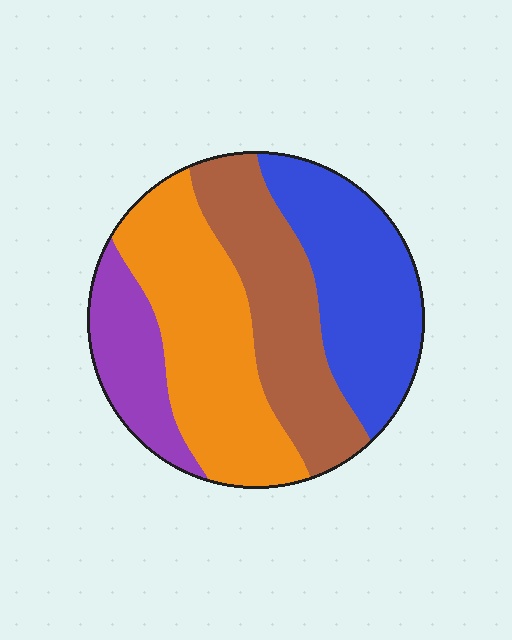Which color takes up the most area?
Orange, at roughly 35%.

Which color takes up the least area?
Purple, at roughly 15%.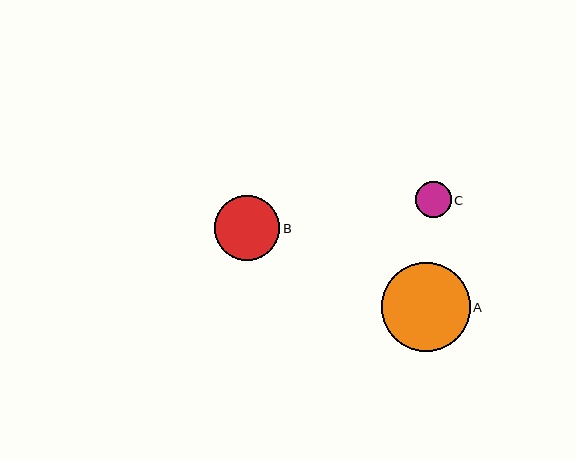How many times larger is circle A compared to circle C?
Circle A is approximately 2.5 times the size of circle C.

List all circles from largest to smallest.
From largest to smallest: A, B, C.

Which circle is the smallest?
Circle C is the smallest with a size of approximately 36 pixels.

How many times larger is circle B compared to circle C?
Circle B is approximately 1.8 times the size of circle C.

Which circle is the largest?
Circle A is the largest with a size of approximately 89 pixels.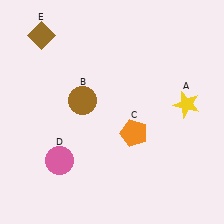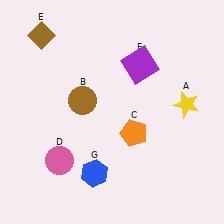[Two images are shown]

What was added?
A purple square (F), a blue hexagon (G) were added in Image 2.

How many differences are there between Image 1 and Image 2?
There are 2 differences between the two images.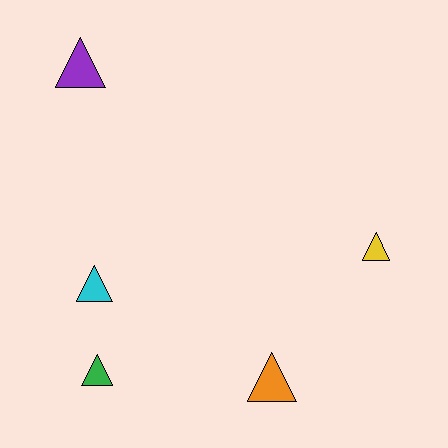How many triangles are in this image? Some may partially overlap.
There are 5 triangles.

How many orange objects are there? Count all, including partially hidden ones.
There is 1 orange object.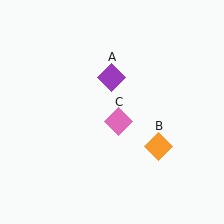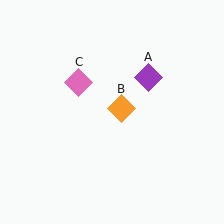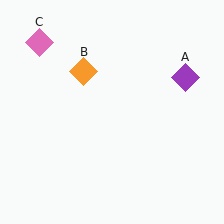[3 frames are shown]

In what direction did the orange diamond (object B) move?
The orange diamond (object B) moved up and to the left.